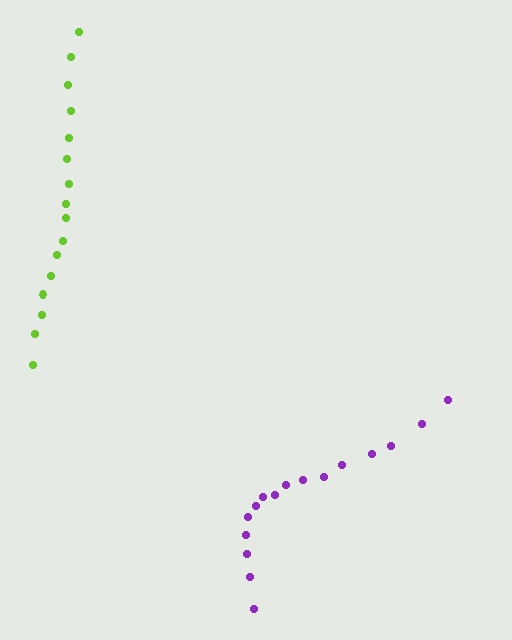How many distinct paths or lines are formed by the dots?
There are 2 distinct paths.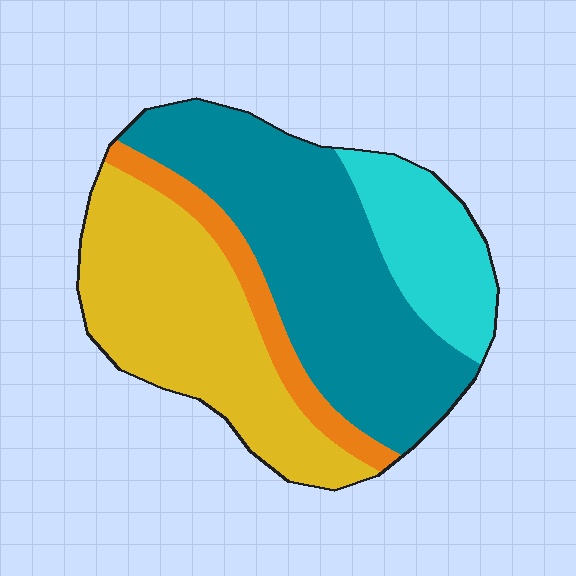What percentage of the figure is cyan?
Cyan covers 16% of the figure.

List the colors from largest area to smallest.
From largest to smallest: teal, yellow, cyan, orange.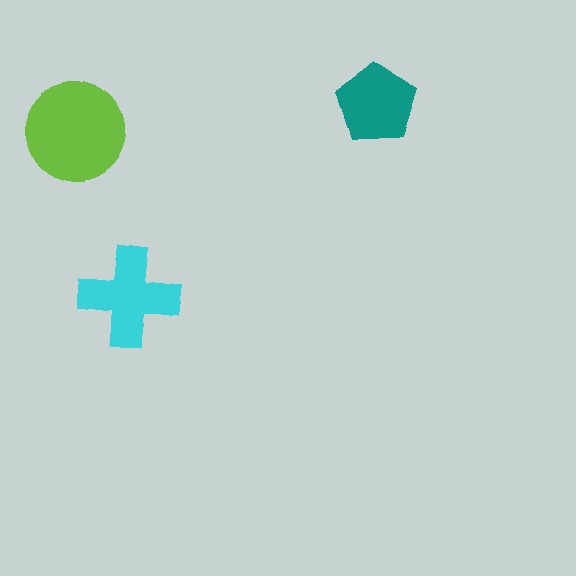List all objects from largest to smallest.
The lime circle, the cyan cross, the teal pentagon.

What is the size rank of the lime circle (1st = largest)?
1st.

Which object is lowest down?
The cyan cross is bottommost.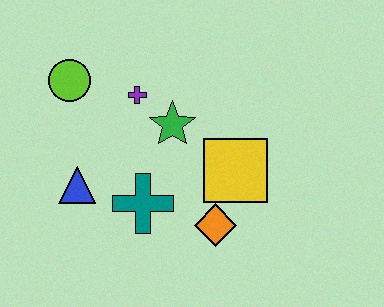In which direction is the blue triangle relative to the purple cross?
The blue triangle is below the purple cross.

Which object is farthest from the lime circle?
The orange diamond is farthest from the lime circle.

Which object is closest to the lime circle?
The purple cross is closest to the lime circle.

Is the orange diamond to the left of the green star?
No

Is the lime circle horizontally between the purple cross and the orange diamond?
No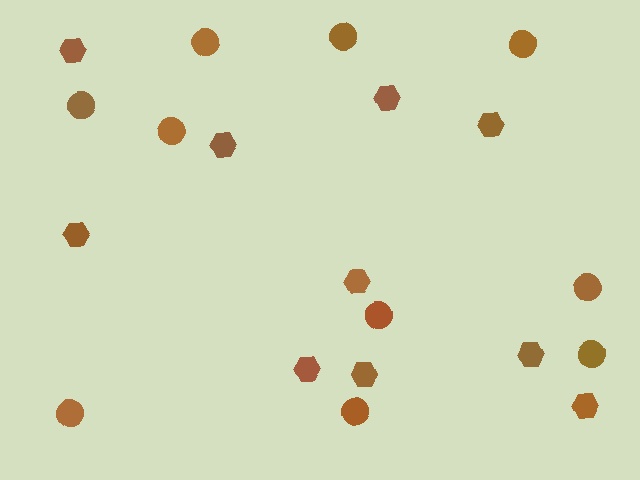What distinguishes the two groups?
There are 2 groups: one group of hexagons (10) and one group of circles (10).